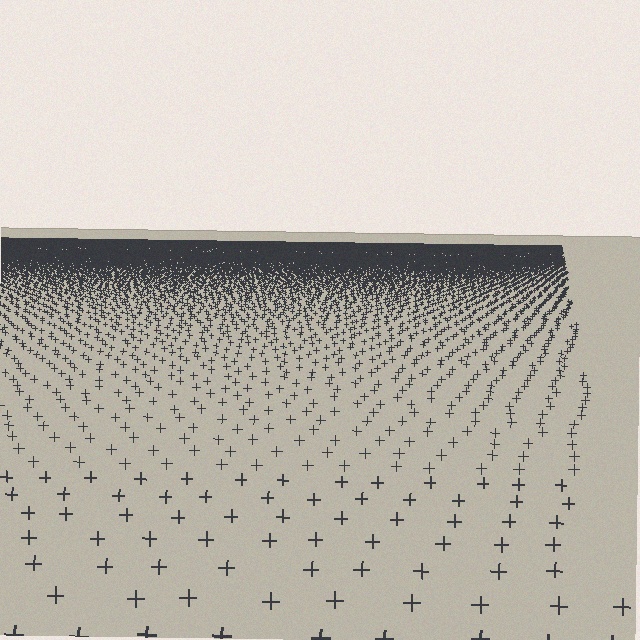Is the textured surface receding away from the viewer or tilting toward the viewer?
The surface is receding away from the viewer. Texture elements get smaller and denser toward the top.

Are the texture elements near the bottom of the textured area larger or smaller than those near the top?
Larger. Near the bottom, elements are closer to the viewer and appear at a bigger on-screen size.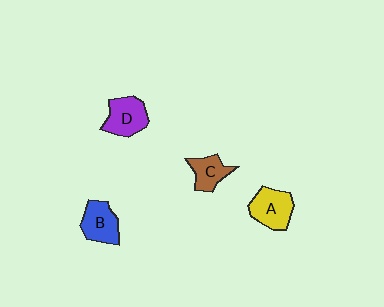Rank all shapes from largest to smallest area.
From largest to smallest: A (yellow), D (purple), B (blue), C (brown).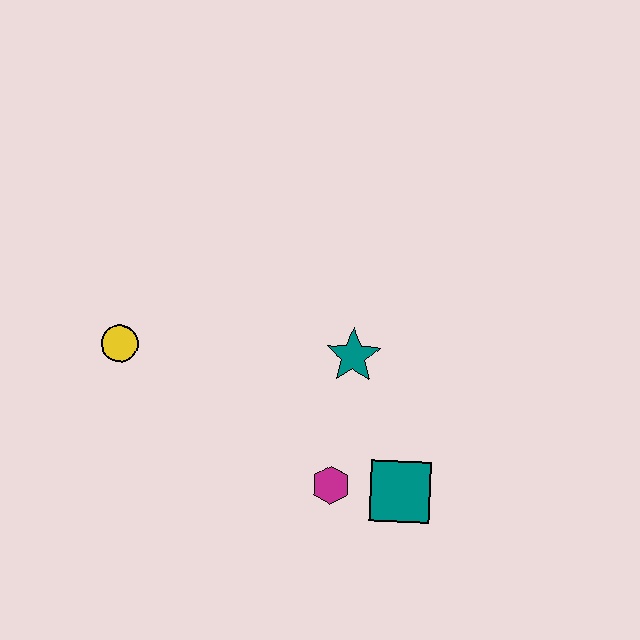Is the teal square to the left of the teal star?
No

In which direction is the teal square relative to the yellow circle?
The teal square is to the right of the yellow circle.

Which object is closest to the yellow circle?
The teal star is closest to the yellow circle.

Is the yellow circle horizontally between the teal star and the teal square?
No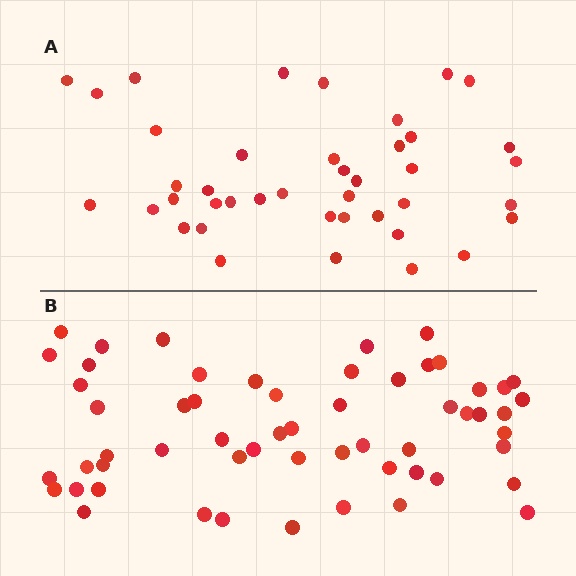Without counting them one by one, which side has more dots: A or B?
Region B (the bottom region) has more dots.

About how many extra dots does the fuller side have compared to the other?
Region B has approximately 15 more dots than region A.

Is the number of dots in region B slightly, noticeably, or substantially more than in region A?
Region B has noticeably more, but not dramatically so. The ratio is roughly 1.4 to 1.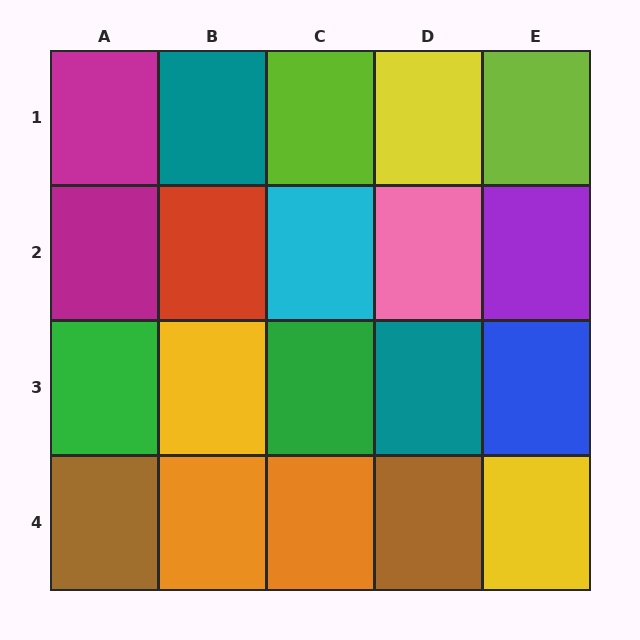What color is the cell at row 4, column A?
Brown.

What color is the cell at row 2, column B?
Red.